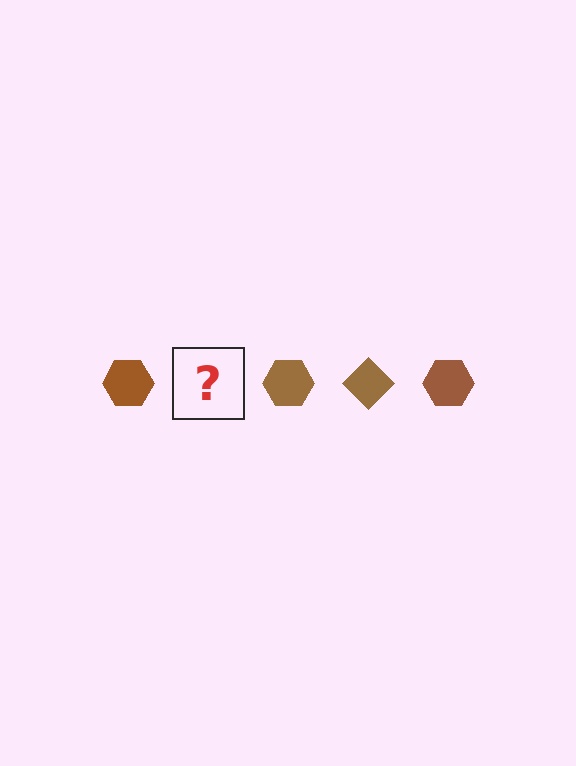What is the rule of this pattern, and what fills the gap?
The rule is that the pattern cycles through hexagon, diamond shapes in brown. The gap should be filled with a brown diamond.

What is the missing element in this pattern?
The missing element is a brown diamond.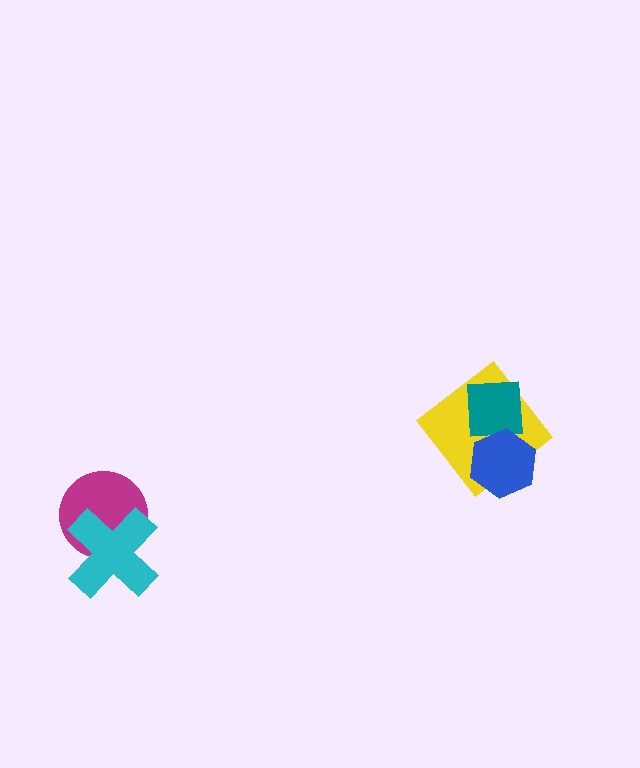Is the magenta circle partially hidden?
Yes, it is partially covered by another shape.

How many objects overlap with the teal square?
1 object overlaps with the teal square.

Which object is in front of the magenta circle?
The cyan cross is in front of the magenta circle.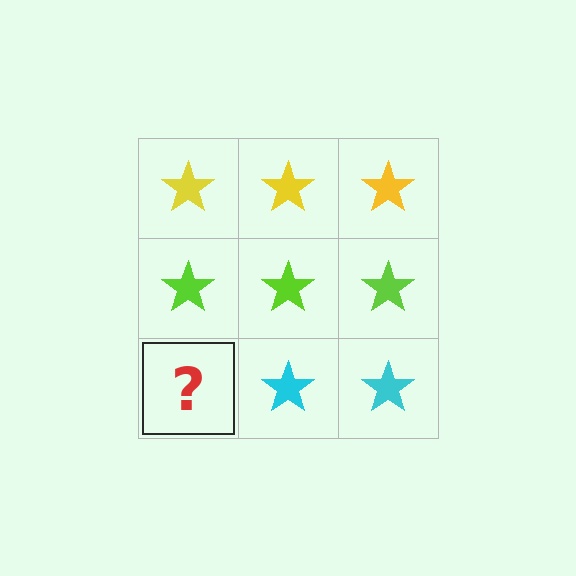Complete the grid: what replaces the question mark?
The question mark should be replaced with a cyan star.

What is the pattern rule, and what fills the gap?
The rule is that each row has a consistent color. The gap should be filled with a cyan star.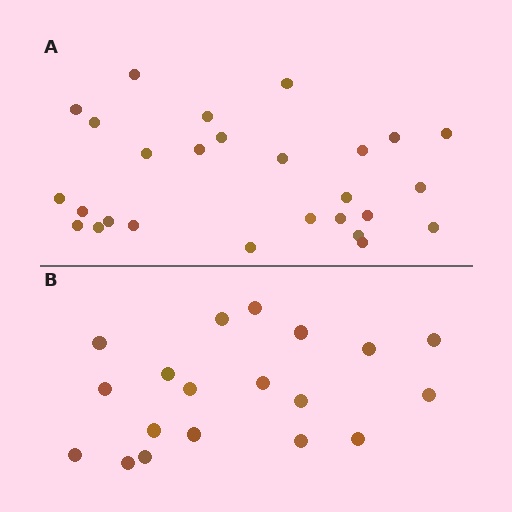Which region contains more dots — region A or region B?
Region A (the top region) has more dots.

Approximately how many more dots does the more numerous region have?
Region A has roughly 8 or so more dots than region B.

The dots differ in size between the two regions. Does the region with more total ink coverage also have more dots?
No. Region B has more total ink coverage because its dots are larger, but region A actually contains more individual dots. Total area can be misleading — the number of items is what matters here.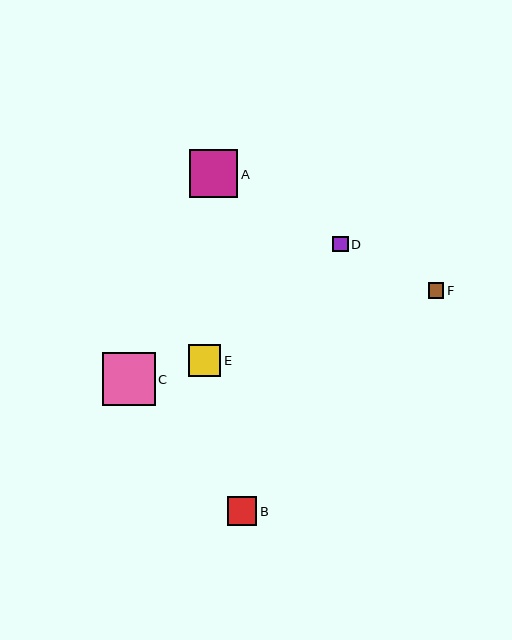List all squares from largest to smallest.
From largest to smallest: C, A, E, B, D, F.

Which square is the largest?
Square C is the largest with a size of approximately 53 pixels.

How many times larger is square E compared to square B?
Square E is approximately 1.1 times the size of square B.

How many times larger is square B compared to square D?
Square B is approximately 1.8 times the size of square D.